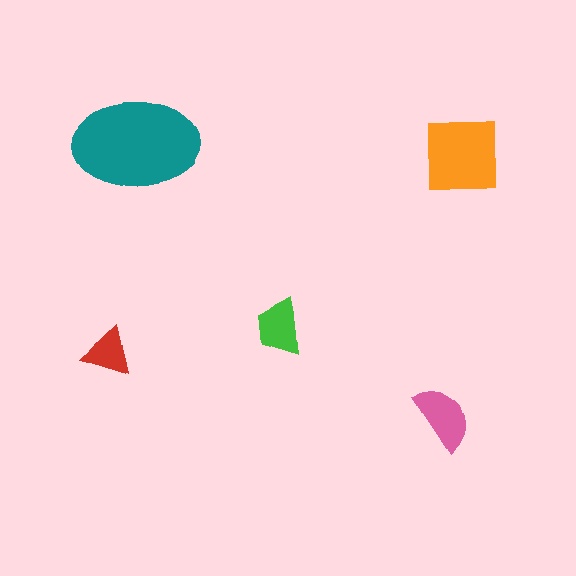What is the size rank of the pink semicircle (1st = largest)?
3rd.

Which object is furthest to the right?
The orange square is rightmost.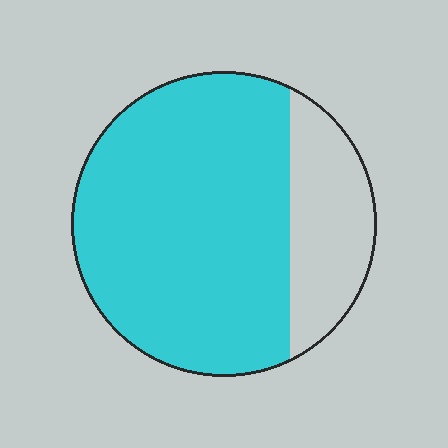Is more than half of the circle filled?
Yes.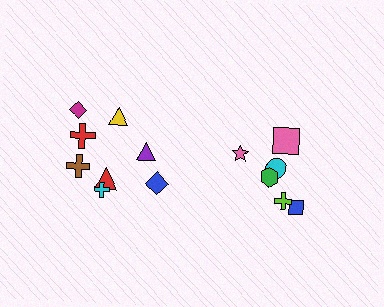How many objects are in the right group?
There are 6 objects.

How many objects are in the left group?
There are 8 objects.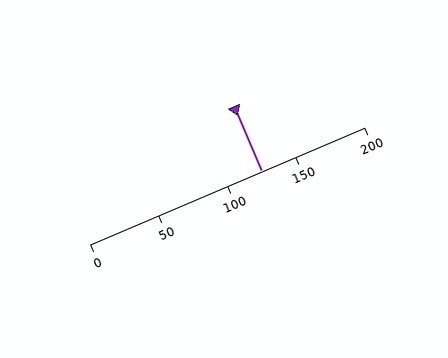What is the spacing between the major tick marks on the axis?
The major ticks are spaced 50 apart.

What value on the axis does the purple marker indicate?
The marker indicates approximately 125.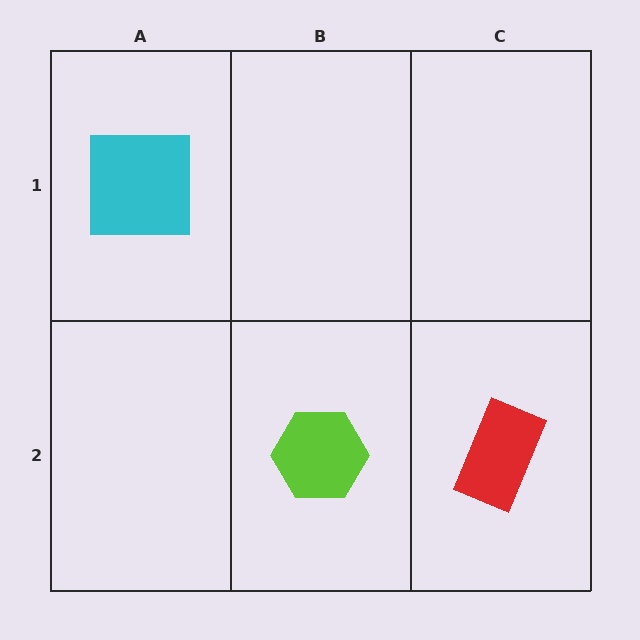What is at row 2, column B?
A lime hexagon.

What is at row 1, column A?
A cyan square.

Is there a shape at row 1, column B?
No, that cell is empty.